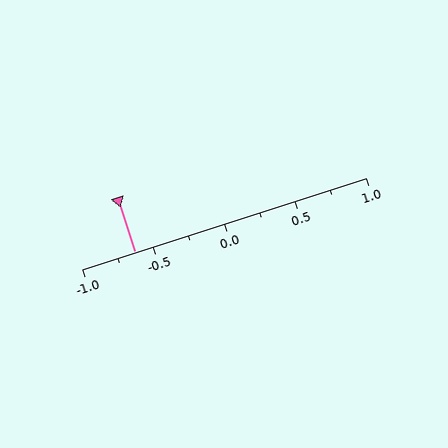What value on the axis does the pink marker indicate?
The marker indicates approximately -0.62.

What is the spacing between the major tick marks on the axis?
The major ticks are spaced 0.5 apart.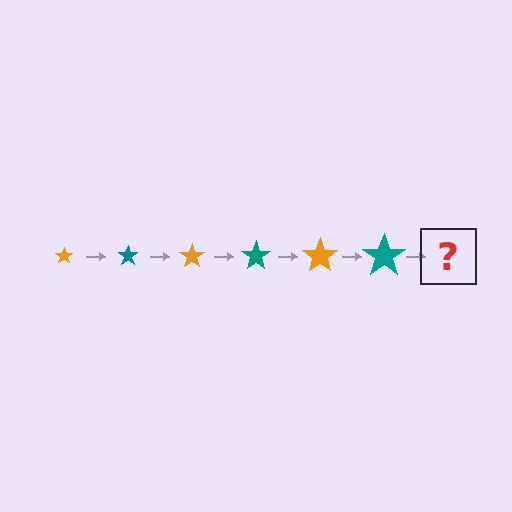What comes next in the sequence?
The next element should be an orange star, larger than the previous one.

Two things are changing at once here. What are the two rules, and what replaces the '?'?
The two rules are that the star grows larger each step and the color cycles through orange and teal. The '?' should be an orange star, larger than the previous one.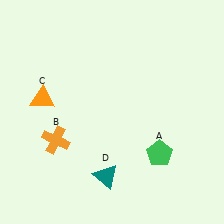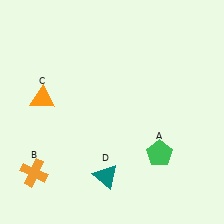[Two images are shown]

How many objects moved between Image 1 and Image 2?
1 object moved between the two images.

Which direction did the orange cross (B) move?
The orange cross (B) moved down.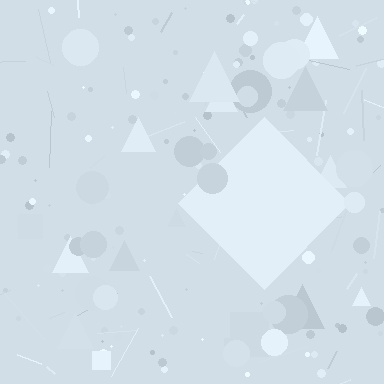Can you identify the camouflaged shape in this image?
The camouflaged shape is a diamond.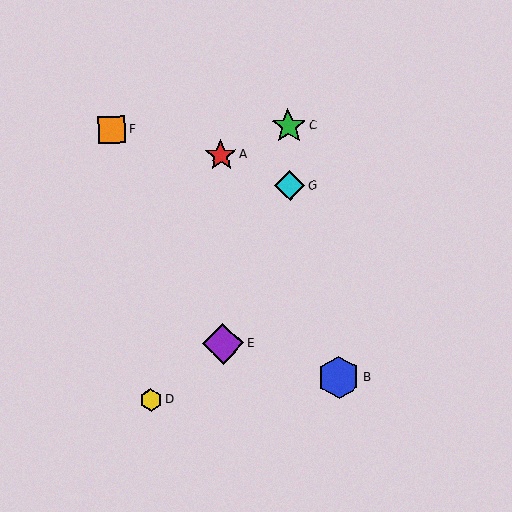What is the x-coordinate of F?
Object F is at x≈112.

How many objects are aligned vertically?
2 objects (C, G) are aligned vertically.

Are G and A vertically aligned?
No, G is at x≈290 and A is at x≈221.